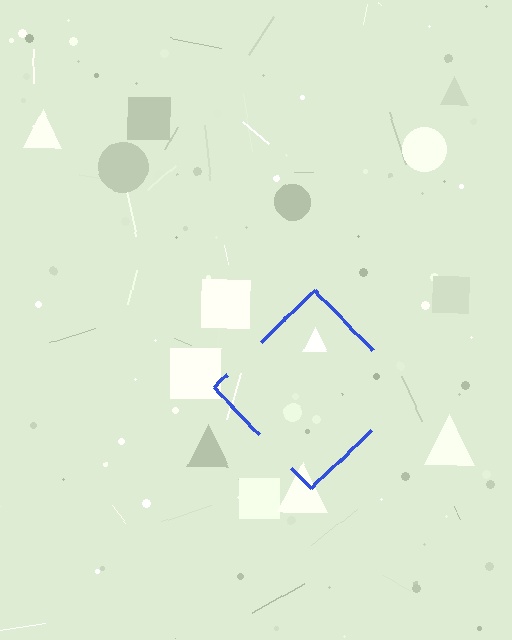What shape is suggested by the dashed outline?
The dashed outline suggests a diamond.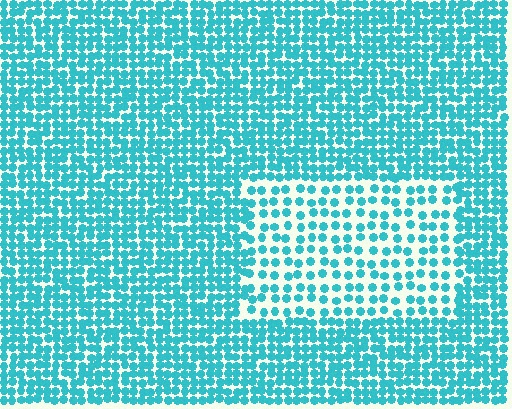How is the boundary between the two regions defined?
The boundary is defined by a change in element density (approximately 2.0x ratio). All elements are the same color, size, and shape.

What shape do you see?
I see a rectangle.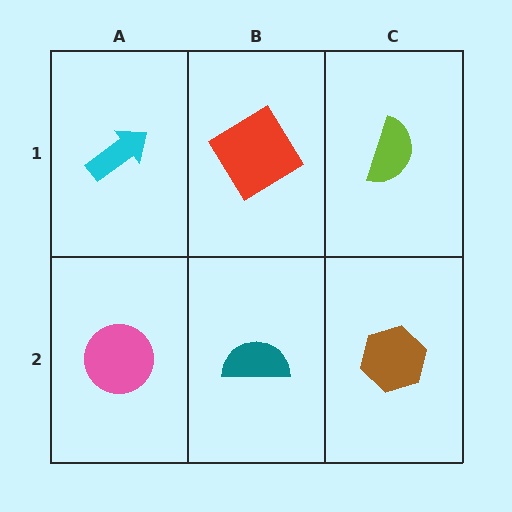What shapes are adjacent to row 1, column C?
A brown hexagon (row 2, column C), a red diamond (row 1, column B).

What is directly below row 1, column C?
A brown hexagon.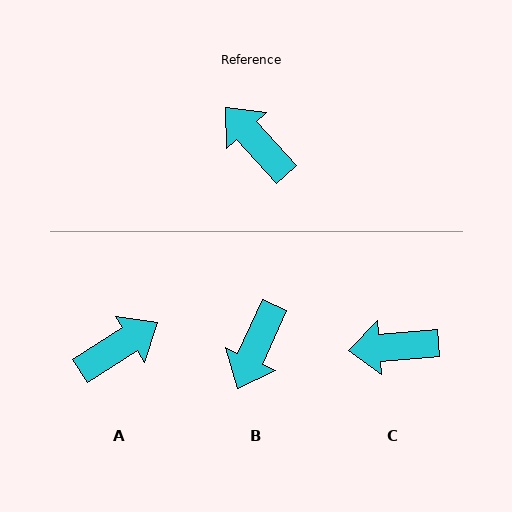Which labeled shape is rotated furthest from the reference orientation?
B, about 114 degrees away.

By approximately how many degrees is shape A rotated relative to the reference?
Approximately 100 degrees clockwise.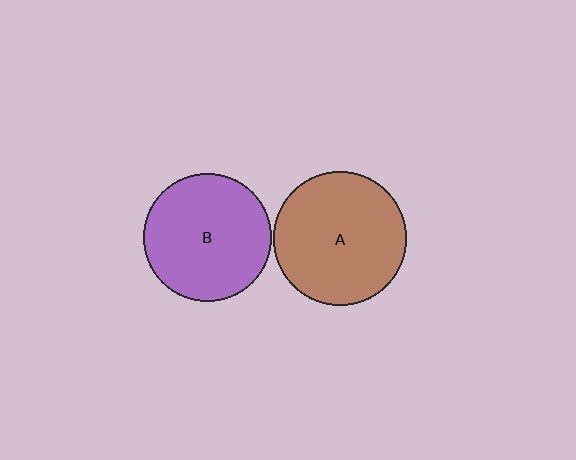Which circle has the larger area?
Circle A (brown).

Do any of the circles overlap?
No, none of the circles overlap.